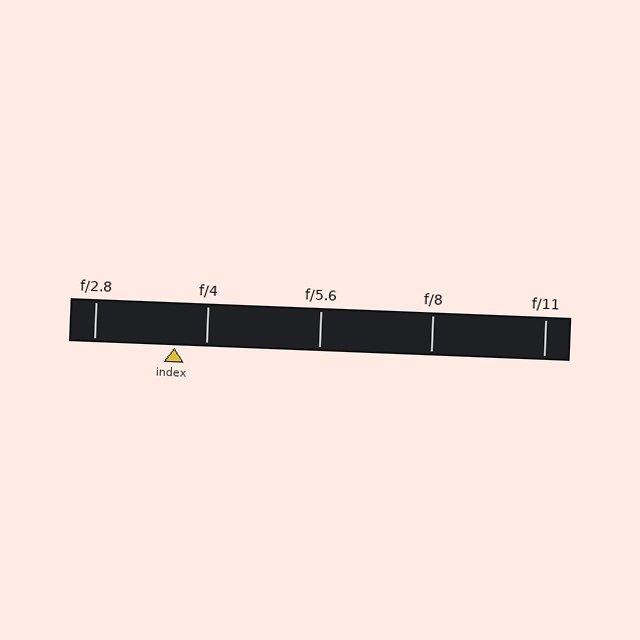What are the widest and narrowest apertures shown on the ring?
The widest aperture shown is f/2.8 and the narrowest is f/11.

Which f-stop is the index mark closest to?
The index mark is closest to f/4.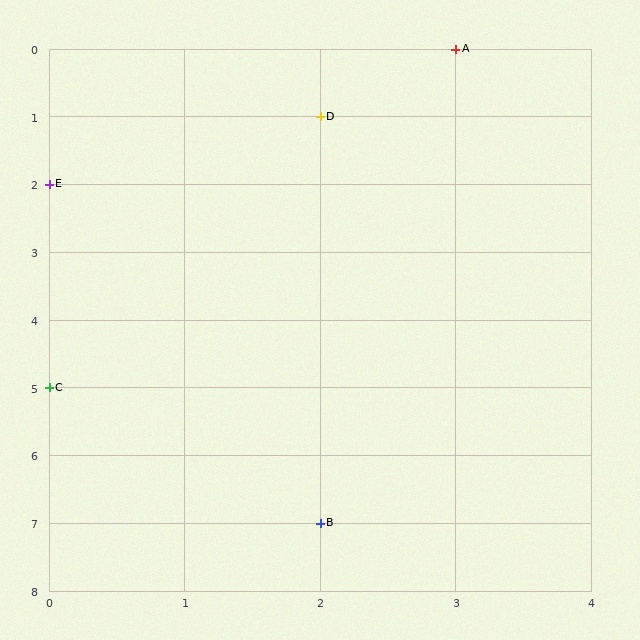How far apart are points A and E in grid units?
Points A and E are 3 columns and 2 rows apart (about 3.6 grid units diagonally).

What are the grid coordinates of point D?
Point D is at grid coordinates (2, 1).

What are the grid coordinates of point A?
Point A is at grid coordinates (3, 0).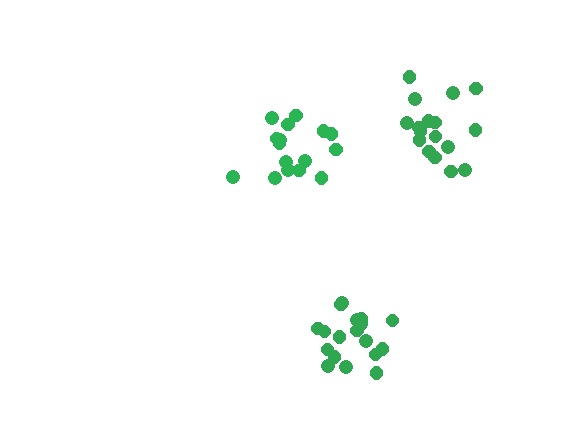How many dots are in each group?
Group 1: 18 dots, Group 2: 16 dots, Group 3: 17 dots (51 total).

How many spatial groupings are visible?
There are 3 spatial groupings.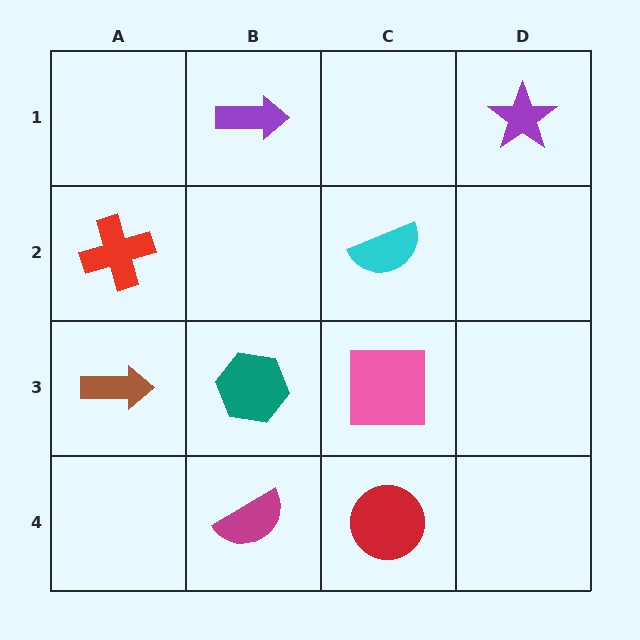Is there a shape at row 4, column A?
No, that cell is empty.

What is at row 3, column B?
A teal hexagon.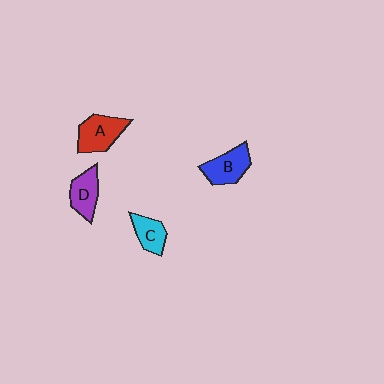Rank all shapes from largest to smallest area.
From largest to smallest: A (red), B (blue), D (purple), C (cyan).